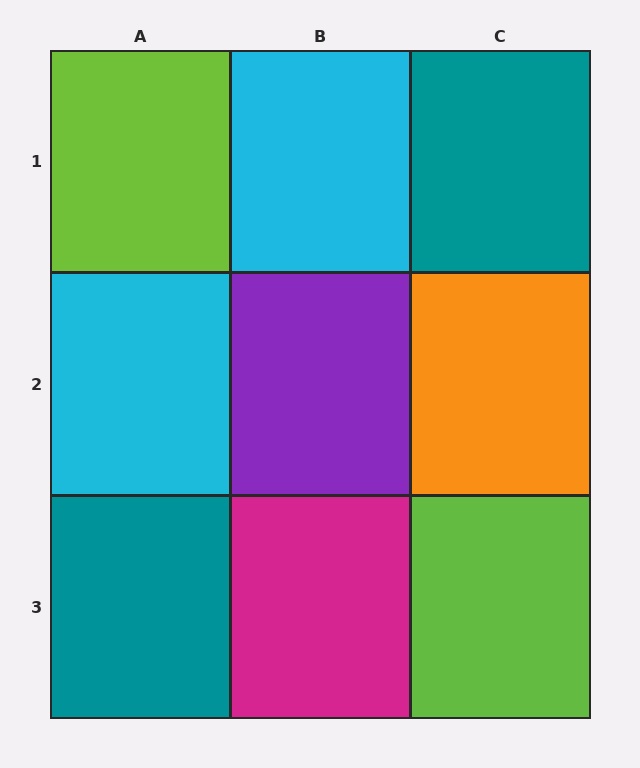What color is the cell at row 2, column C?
Orange.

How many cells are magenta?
1 cell is magenta.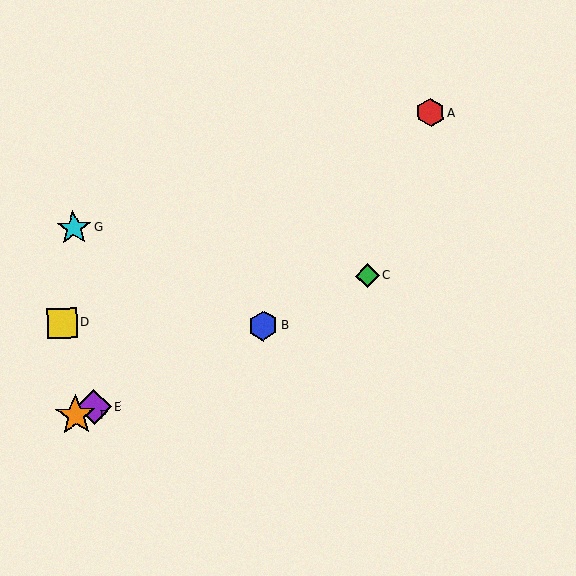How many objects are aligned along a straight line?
4 objects (B, C, E, F) are aligned along a straight line.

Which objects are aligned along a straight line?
Objects B, C, E, F are aligned along a straight line.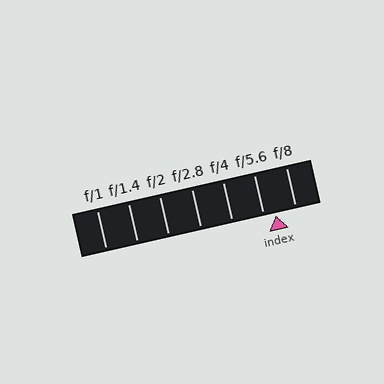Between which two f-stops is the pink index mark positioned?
The index mark is between f/5.6 and f/8.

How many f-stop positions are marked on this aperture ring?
There are 7 f-stop positions marked.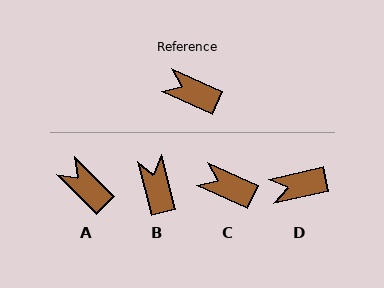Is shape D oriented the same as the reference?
No, it is off by about 37 degrees.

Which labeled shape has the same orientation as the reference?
C.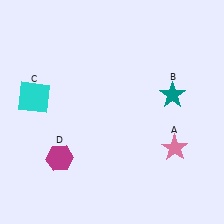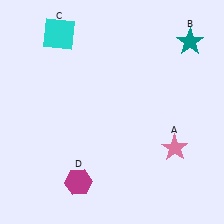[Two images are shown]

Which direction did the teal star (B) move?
The teal star (B) moved up.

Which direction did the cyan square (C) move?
The cyan square (C) moved up.